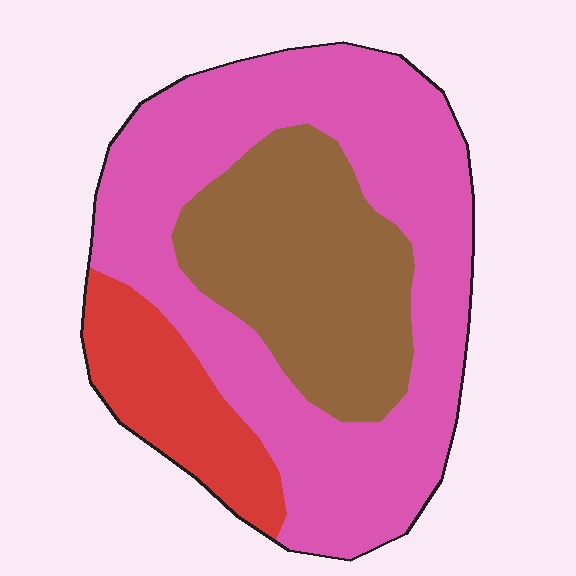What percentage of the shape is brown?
Brown covers around 30% of the shape.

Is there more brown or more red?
Brown.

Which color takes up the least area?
Red, at roughly 15%.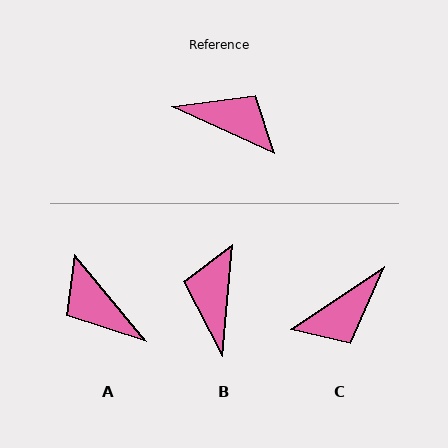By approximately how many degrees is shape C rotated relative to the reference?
Approximately 121 degrees clockwise.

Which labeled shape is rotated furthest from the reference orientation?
A, about 154 degrees away.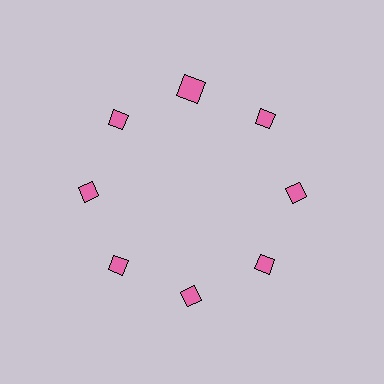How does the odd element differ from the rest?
It has a different shape: square instead of diamond.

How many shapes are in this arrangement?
There are 8 shapes arranged in a ring pattern.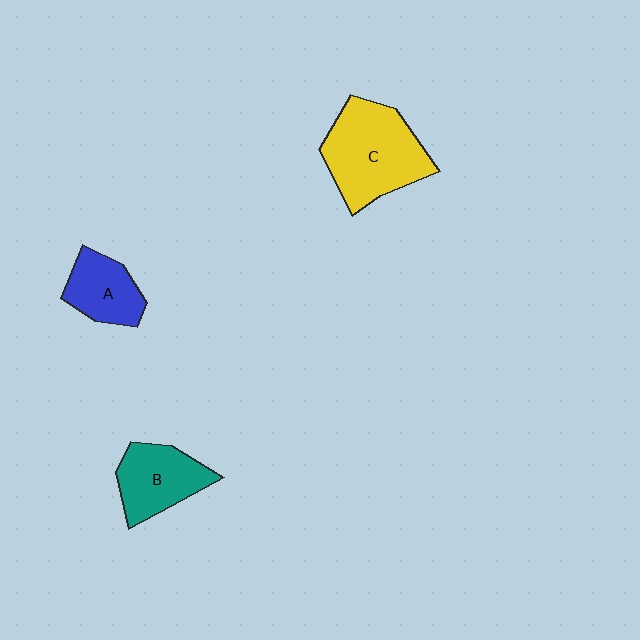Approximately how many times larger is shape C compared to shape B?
Approximately 1.5 times.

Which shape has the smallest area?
Shape A (blue).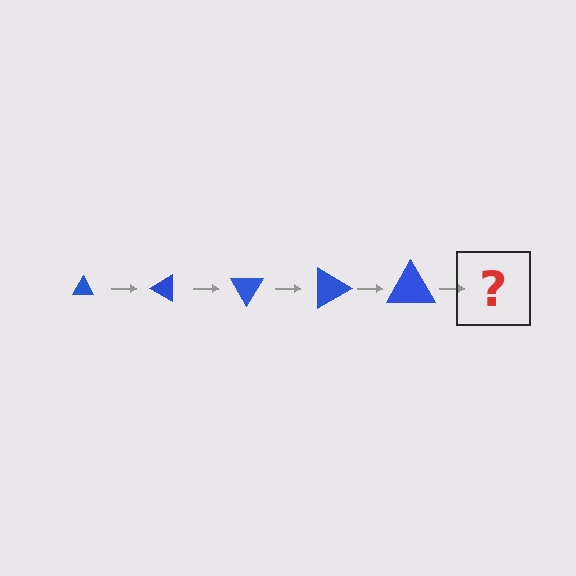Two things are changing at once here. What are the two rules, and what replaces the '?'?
The two rules are that the triangle grows larger each step and it rotates 30 degrees each step. The '?' should be a triangle, larger than the previous one and rotated 150 degrees from the start.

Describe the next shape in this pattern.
It should be a triangle, larger than the previous one and rotated 150 degrees from the start.